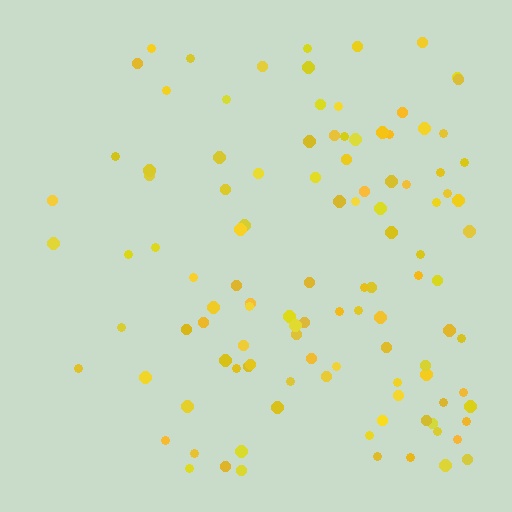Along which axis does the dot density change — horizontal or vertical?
Horizontal.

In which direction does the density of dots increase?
From left to right, with the right side densest.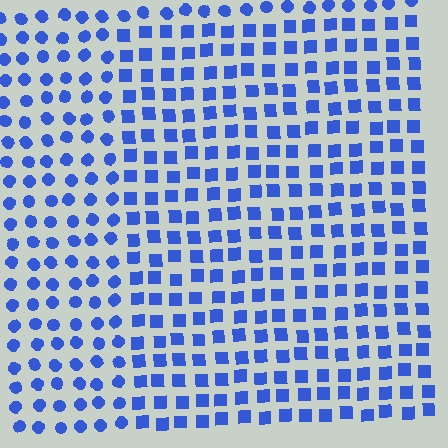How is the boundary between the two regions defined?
The boundary is defined by a change in element shape: squares inside vs. circles outside. All elements share the same color and spacing.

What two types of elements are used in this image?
The image uses squares inside the rectangle region and circles outside it.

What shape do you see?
I see a rectangle.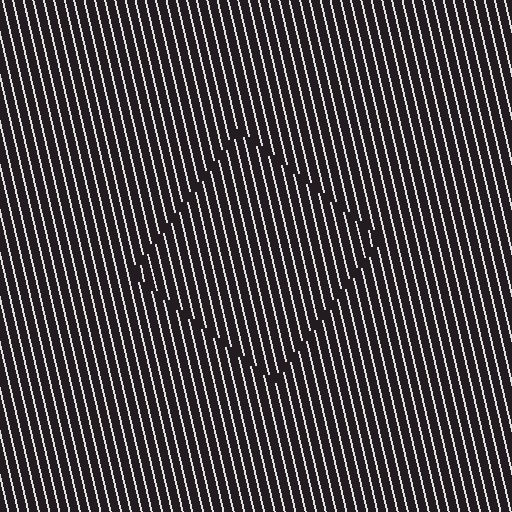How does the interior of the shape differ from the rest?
The interior of the shape contains the same grating, shifted by half a period — the contour is defined by the phase discontinuity where line-ends from the inner and outer gratings abut.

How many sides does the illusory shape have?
4 sides — the line-ends trace a square.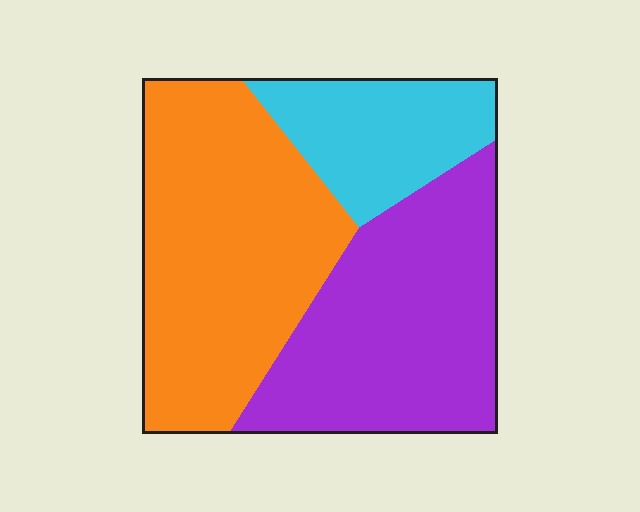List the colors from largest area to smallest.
From largest to smallest: orange, purple, cyan.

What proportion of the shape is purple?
Purple covers about 40% of the shape.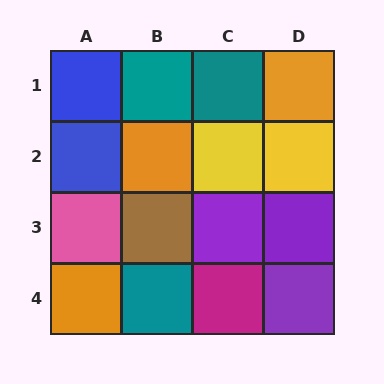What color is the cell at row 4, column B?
Teal.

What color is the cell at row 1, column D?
Orange.